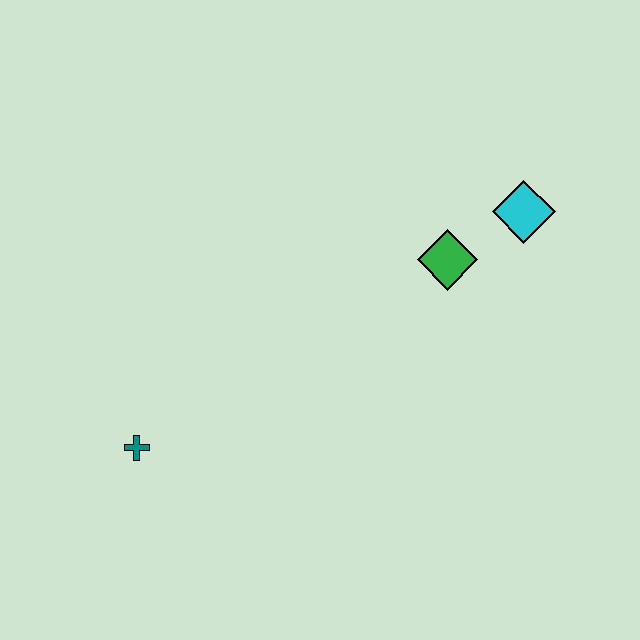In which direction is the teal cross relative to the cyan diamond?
The teal cross is to the left of the cyan diamond.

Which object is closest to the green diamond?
The cyan diamond is closest to the green diamond.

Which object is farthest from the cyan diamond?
The teal cross is farthest from the cyan diamond.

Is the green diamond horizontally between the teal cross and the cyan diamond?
Yes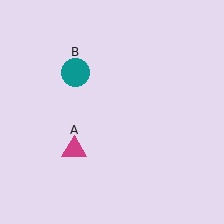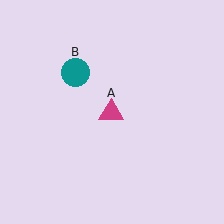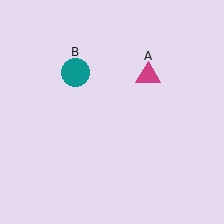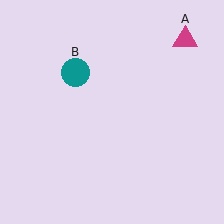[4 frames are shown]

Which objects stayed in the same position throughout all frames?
Teal circle (object B) remained stationary.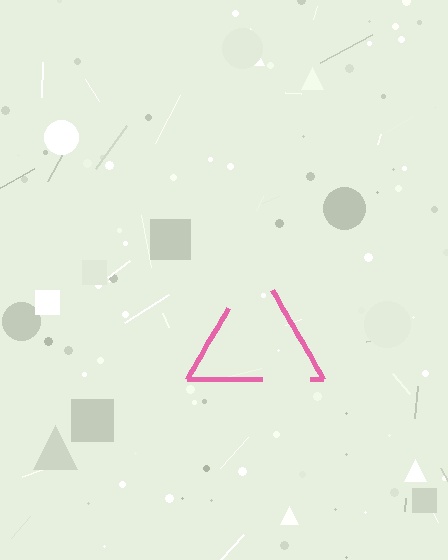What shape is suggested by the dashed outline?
The dashed outline suggests a triangle.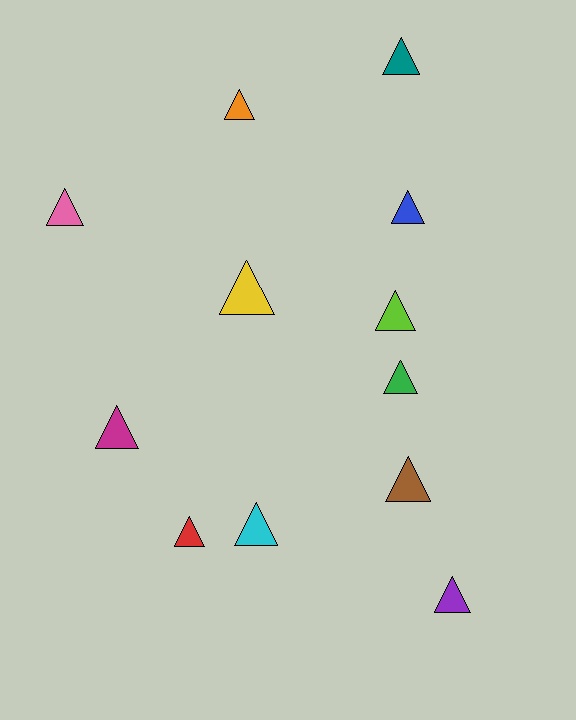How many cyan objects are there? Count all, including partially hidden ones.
There is 1 cyan object.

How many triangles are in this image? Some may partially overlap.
There are 12 triangles.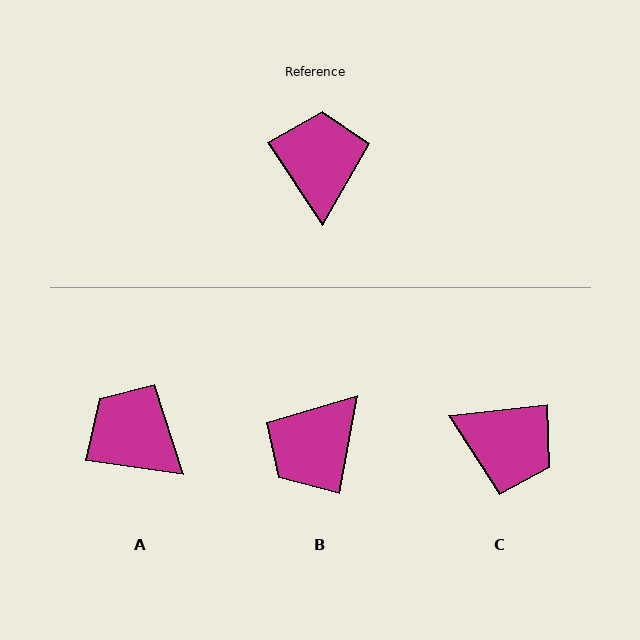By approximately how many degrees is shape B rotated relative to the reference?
Approximately 136 degrees counter-clockwise.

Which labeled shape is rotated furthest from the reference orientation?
B, about 136 degrees away.